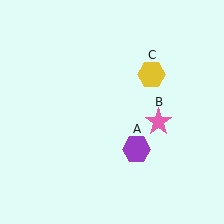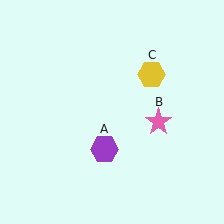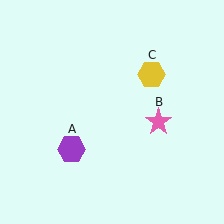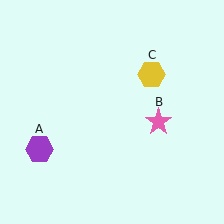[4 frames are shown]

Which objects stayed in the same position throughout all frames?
Pink star (object B) and yellow hexagon (object C) remained stationary.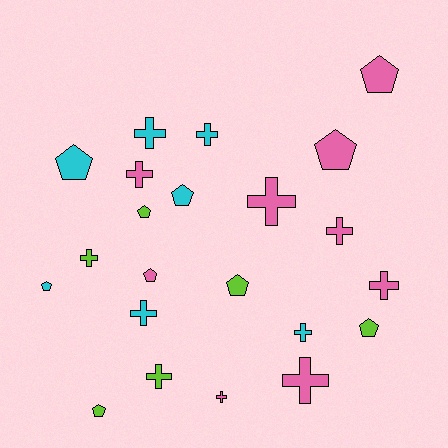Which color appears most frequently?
Pink, with 9 objects.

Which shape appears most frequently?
Cross, with 12 objects.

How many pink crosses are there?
There are 6 pink crosses.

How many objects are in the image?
There are 22 objects.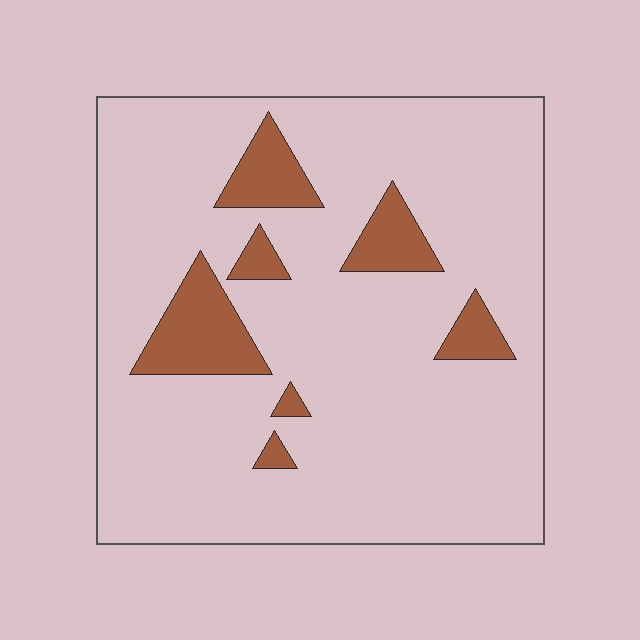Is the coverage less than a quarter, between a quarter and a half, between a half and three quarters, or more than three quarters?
Less than a quarter.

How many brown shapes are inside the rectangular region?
7.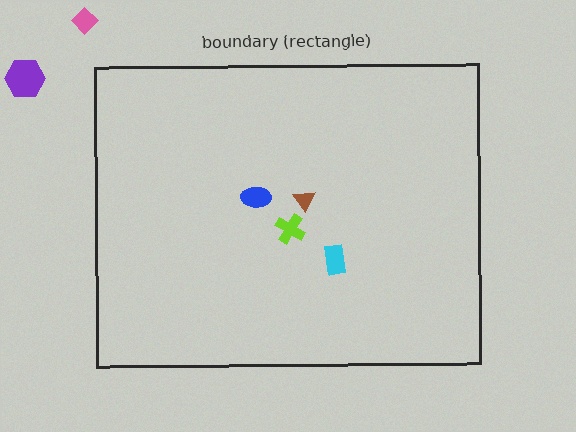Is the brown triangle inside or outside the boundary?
Inside.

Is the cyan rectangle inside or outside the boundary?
Inside.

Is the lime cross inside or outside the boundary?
Inside.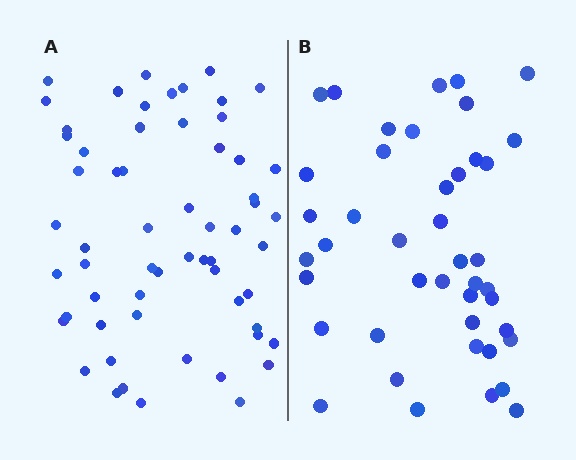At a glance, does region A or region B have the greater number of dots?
Region A (the left region) has more dots.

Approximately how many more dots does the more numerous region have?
Region A has approximately 15 more dots than region B.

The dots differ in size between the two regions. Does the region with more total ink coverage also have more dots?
No. Region B has more total ink coverage because its dots are larger, but region A actually contains more individual dots. Total area can be misleading — the number of items is what matters here.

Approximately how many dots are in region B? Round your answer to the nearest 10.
About 40 dots. (The exact count is 43, which rounds to 40.)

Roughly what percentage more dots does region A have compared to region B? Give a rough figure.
About 40% more.